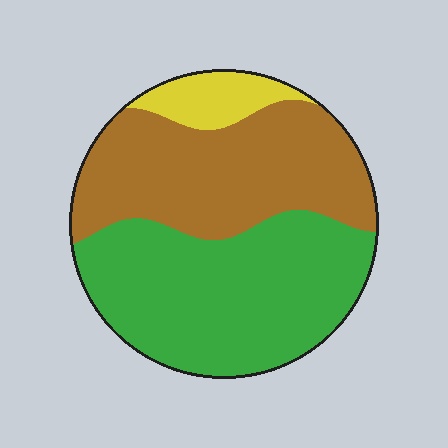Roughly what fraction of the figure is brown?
Brown takes up about two fifths (2/5) of the figure.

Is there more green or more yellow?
Green.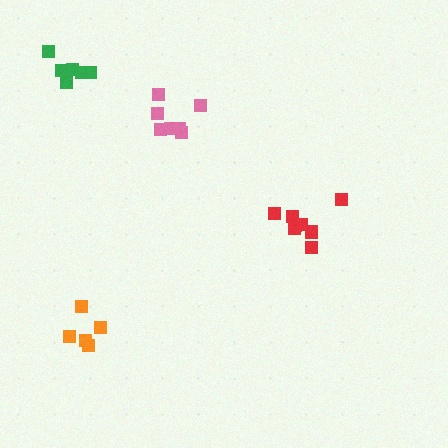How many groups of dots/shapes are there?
There are 4 groups.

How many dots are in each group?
Group 1: 5 dots, Group 2: 7 dots, Group 3: 8 dots, Group 4: 6 dots (26 total).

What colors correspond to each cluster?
The clusters are colored: orange, pink, red, green.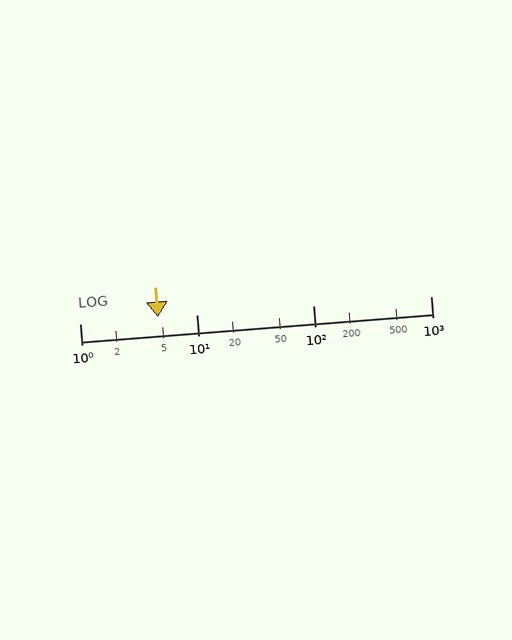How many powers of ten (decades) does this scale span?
The scale spans 3 decades, from 1 to 1000.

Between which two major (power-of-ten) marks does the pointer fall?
The pointer is between 1 and 10.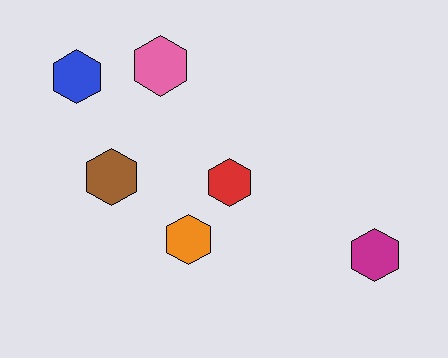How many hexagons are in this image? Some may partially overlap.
There are 6 hexagons.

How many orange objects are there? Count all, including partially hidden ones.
There is 1 orange object.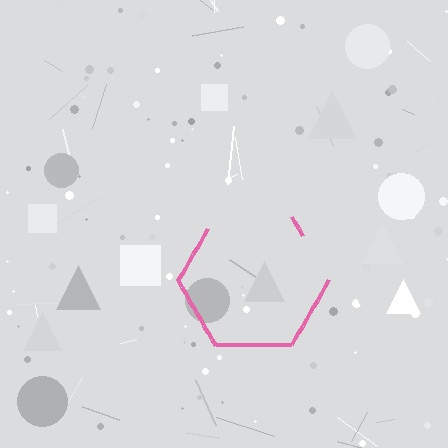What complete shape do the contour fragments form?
The contour fragments form a hexagon.